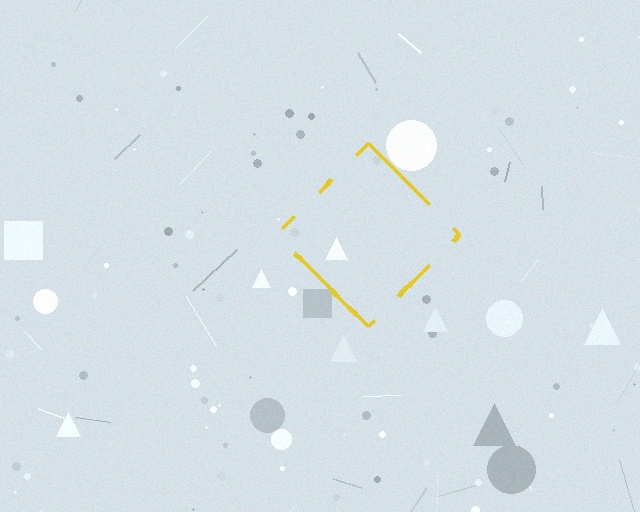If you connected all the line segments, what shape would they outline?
They would outline a diamond.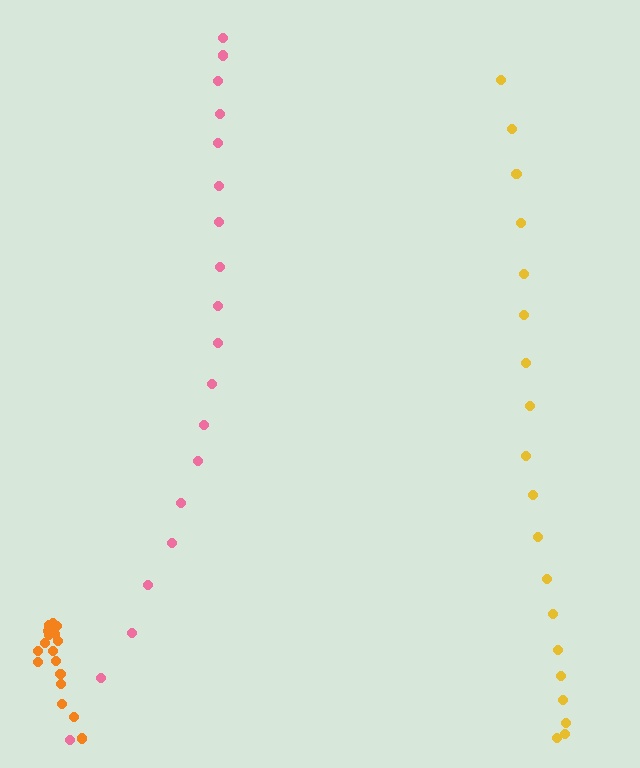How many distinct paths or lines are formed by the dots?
There are 3 distinct paths.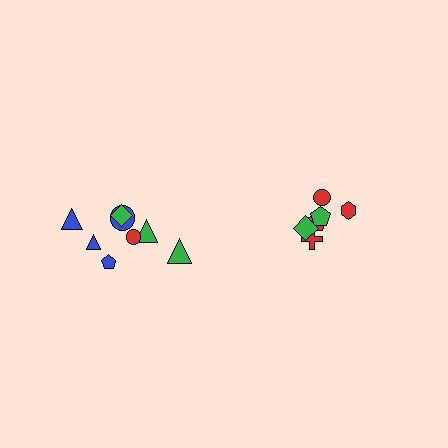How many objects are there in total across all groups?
There are 14 objects.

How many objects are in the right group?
There are 6 objects.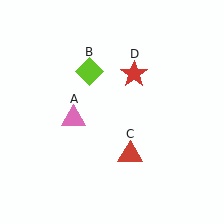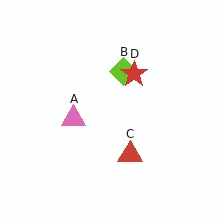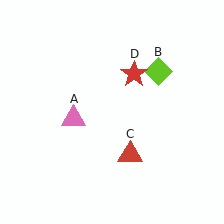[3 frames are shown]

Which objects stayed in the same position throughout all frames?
Pink triangle (object A) and red triangle (object C) and red star (object D) remained stationary.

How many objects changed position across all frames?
1 object changed position: lime diamond (object B).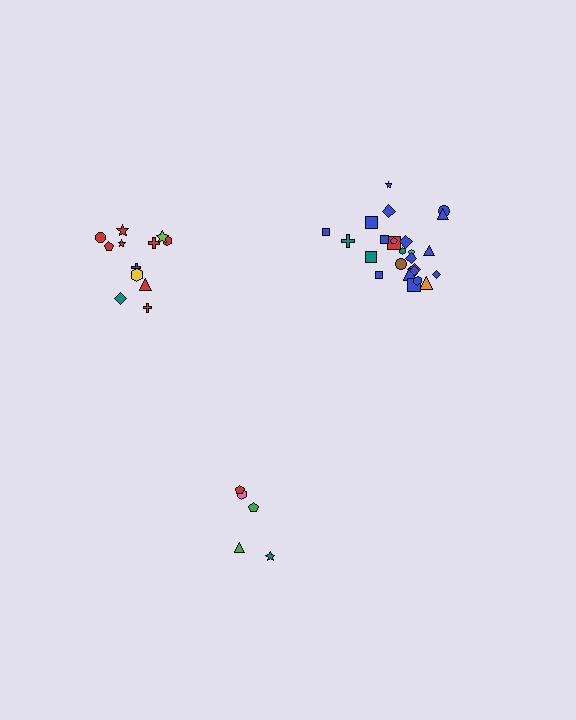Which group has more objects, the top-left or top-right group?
The top-right group.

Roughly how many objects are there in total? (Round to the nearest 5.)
Roughly 40 objects in total.